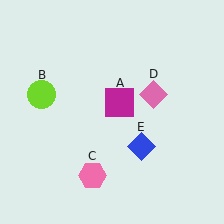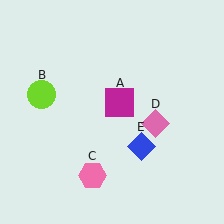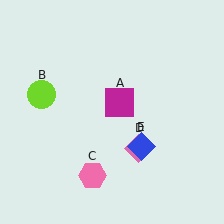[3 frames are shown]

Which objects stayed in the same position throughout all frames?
Magenta square (object A) and lime circle (object B) and pink hexagon (object C) and blue diamond (object E) remained stationary.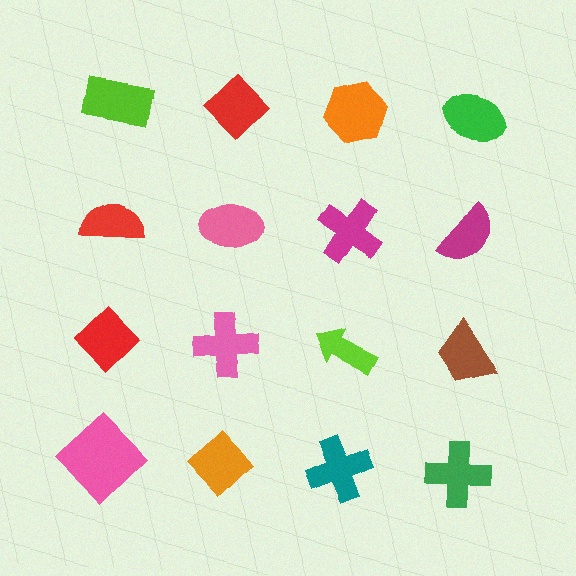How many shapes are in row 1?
4 shapes.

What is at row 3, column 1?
A red diamond.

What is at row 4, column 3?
A teal cross.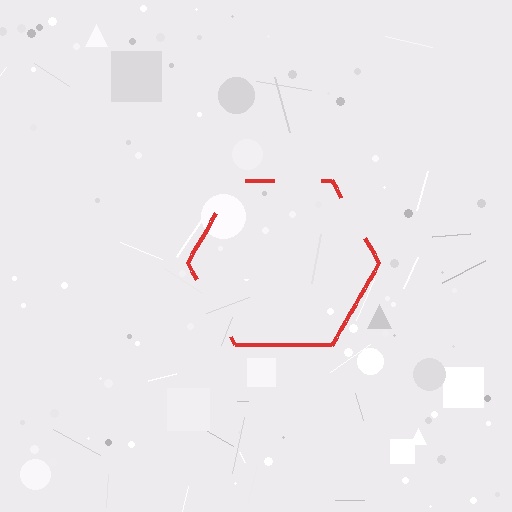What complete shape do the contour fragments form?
The contour fragments form a hexagon.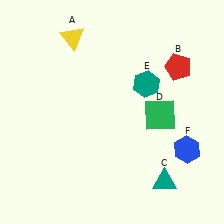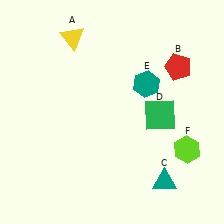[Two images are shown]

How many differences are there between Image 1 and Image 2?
There is 1 difference between the two images.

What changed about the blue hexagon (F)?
In Image 1, F is blue. In Image 2, it changed to lime.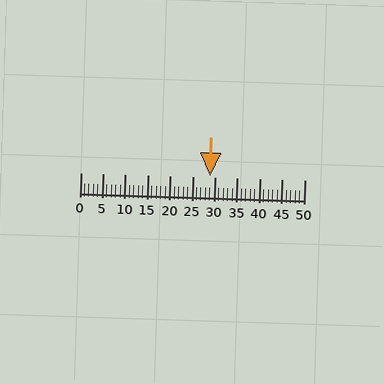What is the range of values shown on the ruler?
The ruler shows values from 0 to 50.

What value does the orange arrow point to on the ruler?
The orange arrow points to approximately 29.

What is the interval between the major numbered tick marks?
The major tick marks are spaced 5 units apart.